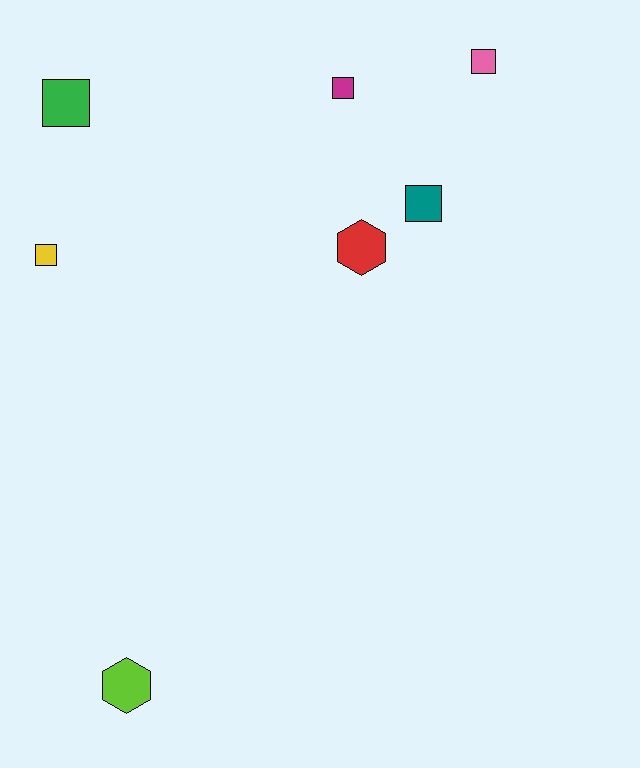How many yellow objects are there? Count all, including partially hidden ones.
There is 1 yellow object.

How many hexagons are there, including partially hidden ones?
There are 2 hexagons.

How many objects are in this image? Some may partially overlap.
There are 7 objects.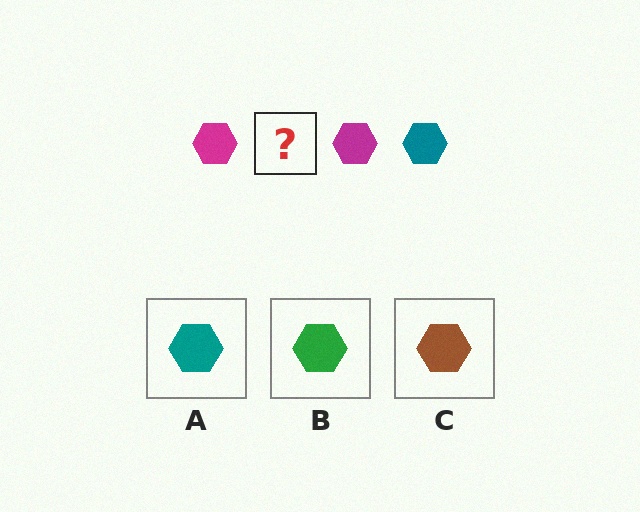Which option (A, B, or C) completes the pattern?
A.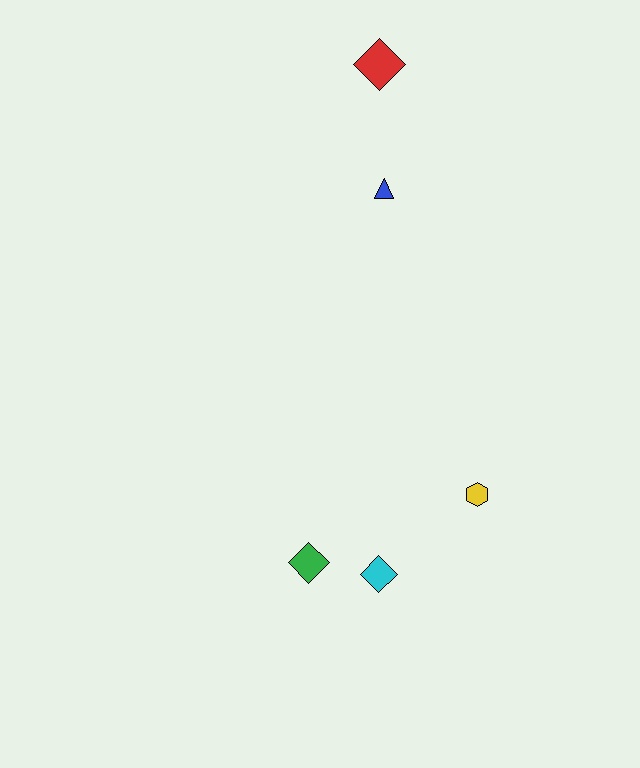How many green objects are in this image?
There is 1 green object.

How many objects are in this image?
There are 5 objects.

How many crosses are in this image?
There are no crosses.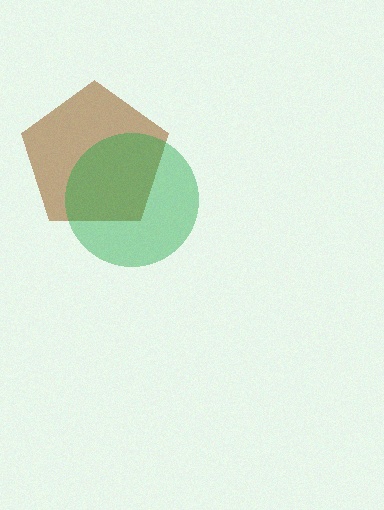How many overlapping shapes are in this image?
There are 2 overlapping shapes in the image.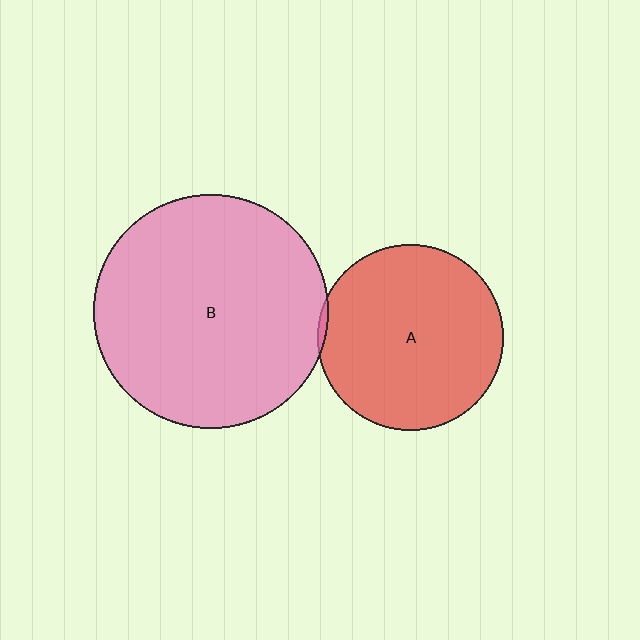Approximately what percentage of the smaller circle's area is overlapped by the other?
Approximately 5%.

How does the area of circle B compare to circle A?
Approximately 1.6 times.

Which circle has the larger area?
Circle B (pink).